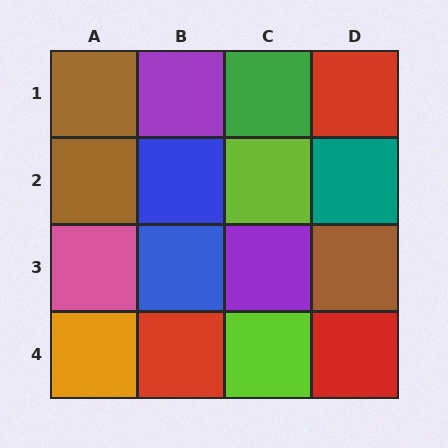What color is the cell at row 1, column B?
Purple.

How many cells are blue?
2 cells are blue.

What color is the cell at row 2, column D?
Teal.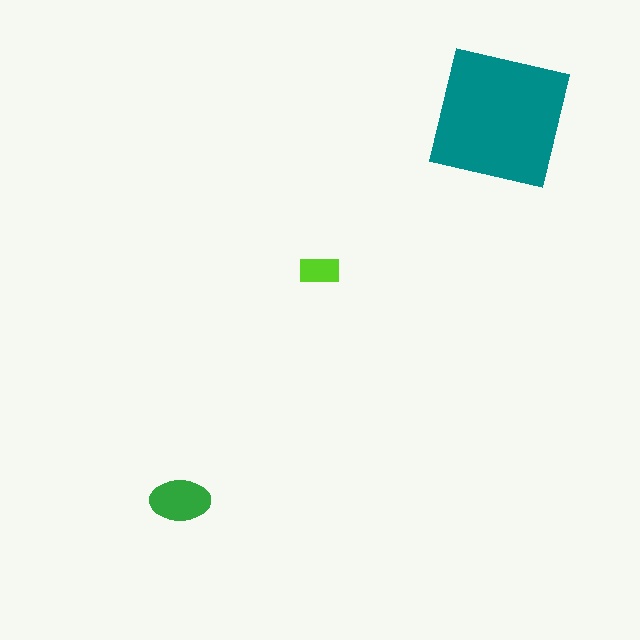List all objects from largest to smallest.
The teal square, the green ellipse, the lime rectangle.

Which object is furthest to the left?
The green ellipse is leftmost.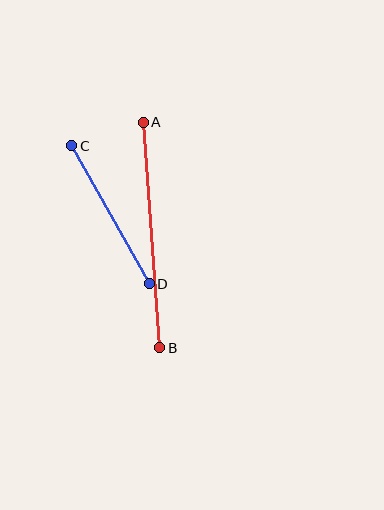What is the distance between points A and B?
The distance is approximately 226 pixels.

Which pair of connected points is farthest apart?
Points A and B are farthest apart.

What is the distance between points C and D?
The distance is approximately 158 pixels.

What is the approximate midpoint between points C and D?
The midpoint is at approximately (111, 215) pixels.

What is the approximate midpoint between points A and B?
The midpoint is at approximately (152, 235) pixels.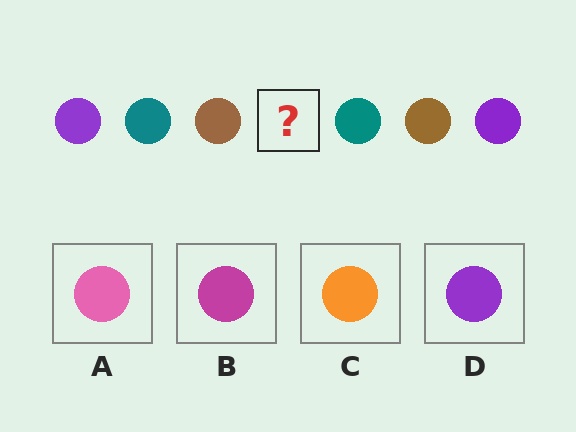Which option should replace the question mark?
Option D.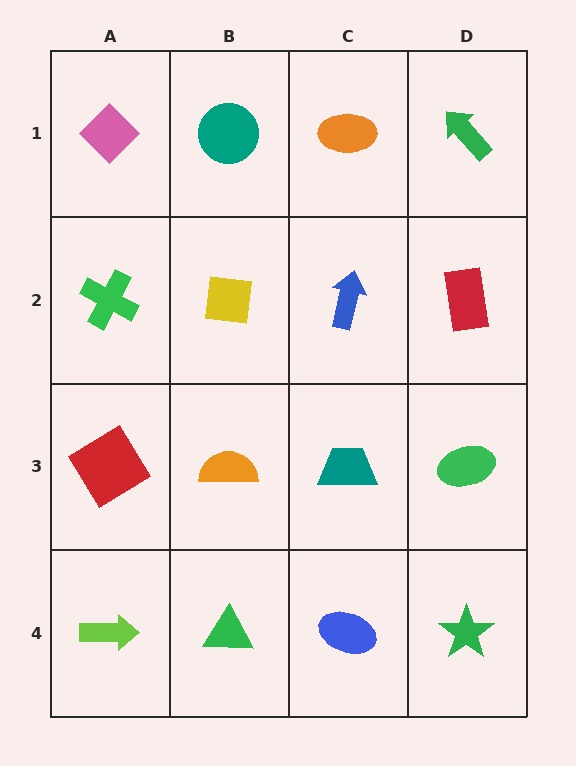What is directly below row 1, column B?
A yellow square.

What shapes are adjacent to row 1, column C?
A blue arrow (row 2, column C), a teal circle (row 1, column B), a green arrow (row 1, column D).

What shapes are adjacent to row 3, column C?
A blue arrow (row 2, column C), a blue ellipse (row 4, column C), an orange semicircle (row 3, column B), a green ellipse (row 3, column D).